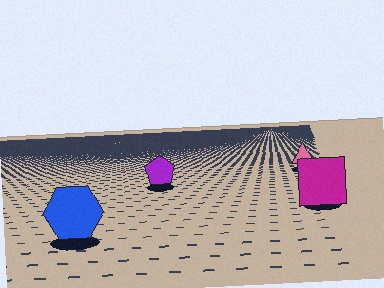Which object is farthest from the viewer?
The pink triangle is farthest from the viewer. It appears smaller and the ground texture around it is denser.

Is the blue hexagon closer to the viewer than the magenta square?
Yes. The blue hexagon is closer — you can tell from the texture gradient: the ground texture is coarser near it.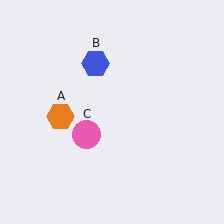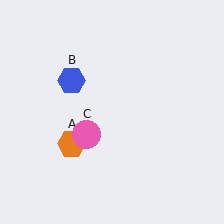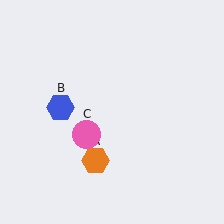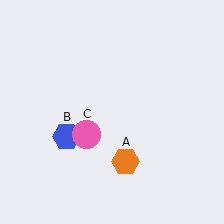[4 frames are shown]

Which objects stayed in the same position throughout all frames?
Pink circle (object C) remained stationary.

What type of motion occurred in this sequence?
The orange hexagon (object A), blue hexagon (object B) rotated counterclockwise around the center of the scene.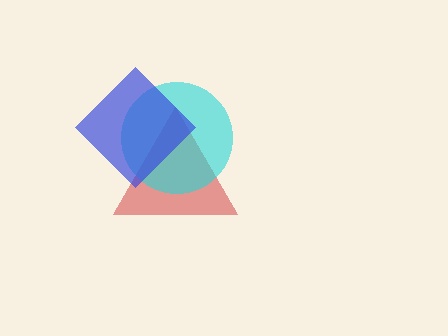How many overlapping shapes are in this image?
There are 3 overlapping shapes in the image.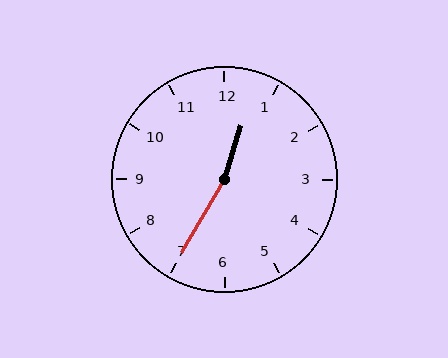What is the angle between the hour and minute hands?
Approximately 168 degrees.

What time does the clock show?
12:35.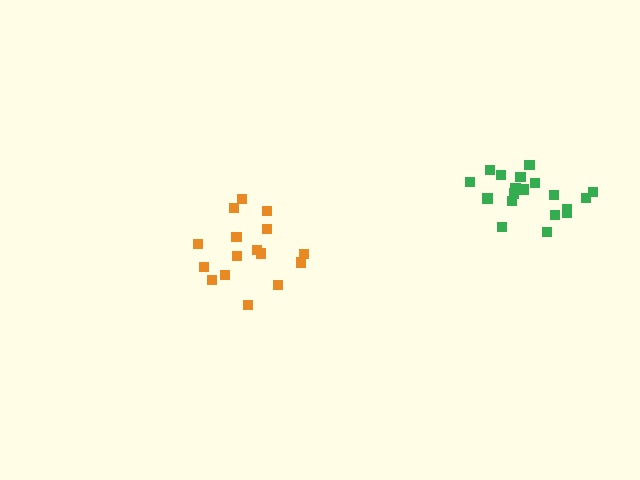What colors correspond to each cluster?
The clusters are colored: green, orange.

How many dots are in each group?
Group 1: 19 dots, Group 2: 16 dots (35 total).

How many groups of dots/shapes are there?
There are 2 groups.